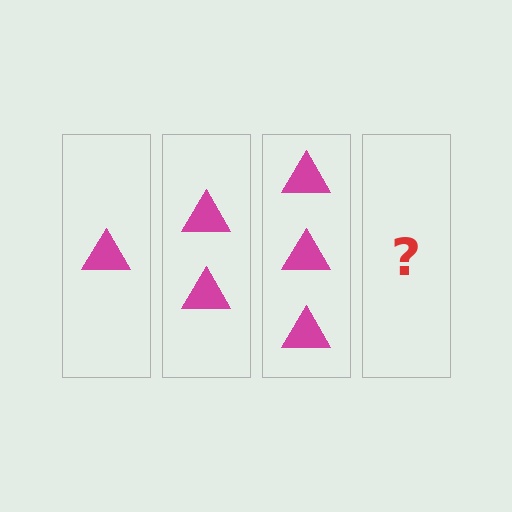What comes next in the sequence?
The next element should be 4 triangles.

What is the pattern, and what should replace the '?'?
The pattern is that each step adds one more triangle. The '?' should be 4 triangles.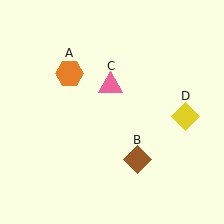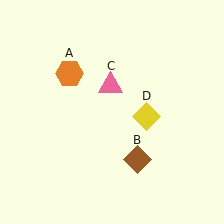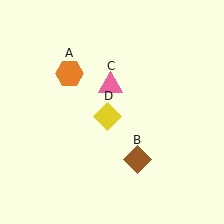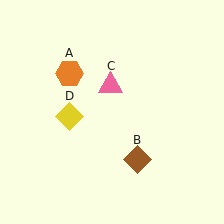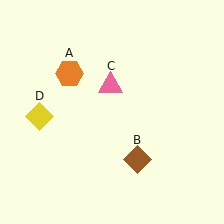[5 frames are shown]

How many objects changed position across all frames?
1 object changed position: yellow diamond (object D).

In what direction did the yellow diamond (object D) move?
The yellow diamond (object D) moved left.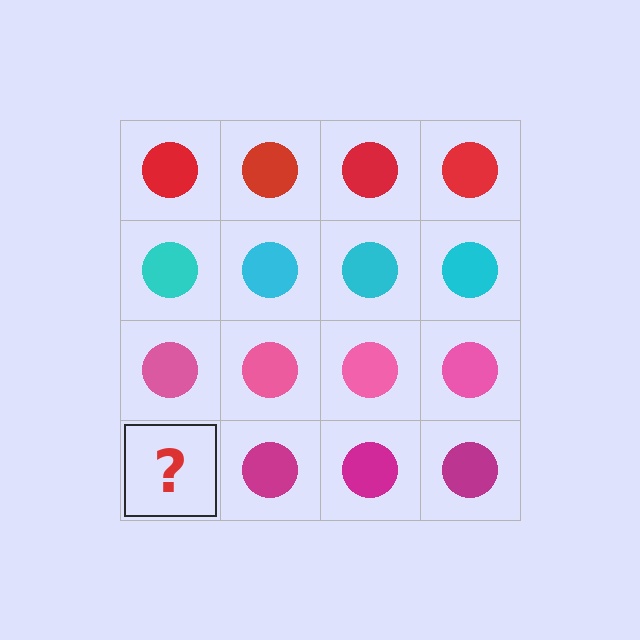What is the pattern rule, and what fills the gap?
The rule is that each row has a consistent color. The gap should be filled with a magenta circle.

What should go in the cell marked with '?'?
The missing cell should contain a magenta circle.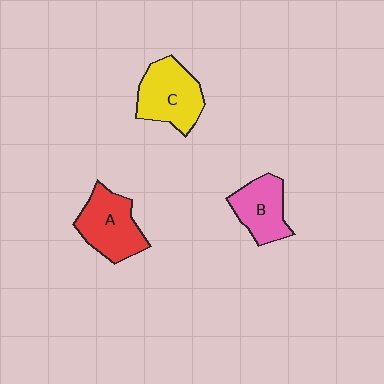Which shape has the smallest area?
Shape B (pink).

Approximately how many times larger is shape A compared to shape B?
Approximately 1.2 times.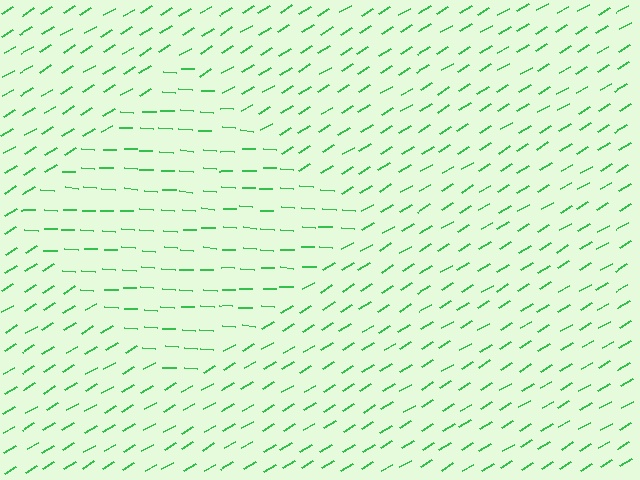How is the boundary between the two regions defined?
The boundary is defined purely by a change in line orientation (approximately 34 degrees difference). All lines are the same color and thickness.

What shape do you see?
I see a diamond.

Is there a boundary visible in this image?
Yes, there is a texture boundary formed by a change in line orientation.